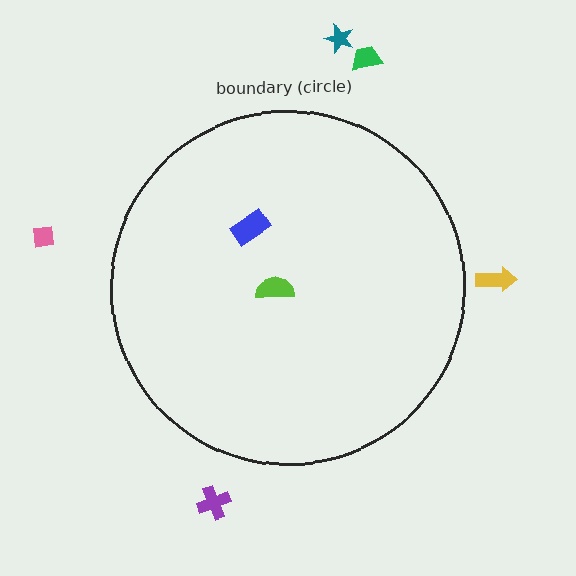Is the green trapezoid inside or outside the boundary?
Outside.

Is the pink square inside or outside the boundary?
Outside.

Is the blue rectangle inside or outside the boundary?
Inside.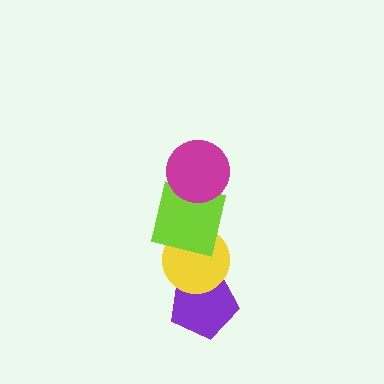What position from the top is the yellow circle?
The yellow circle is 3rd from the top.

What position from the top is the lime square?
The lime square is 2nd from the top.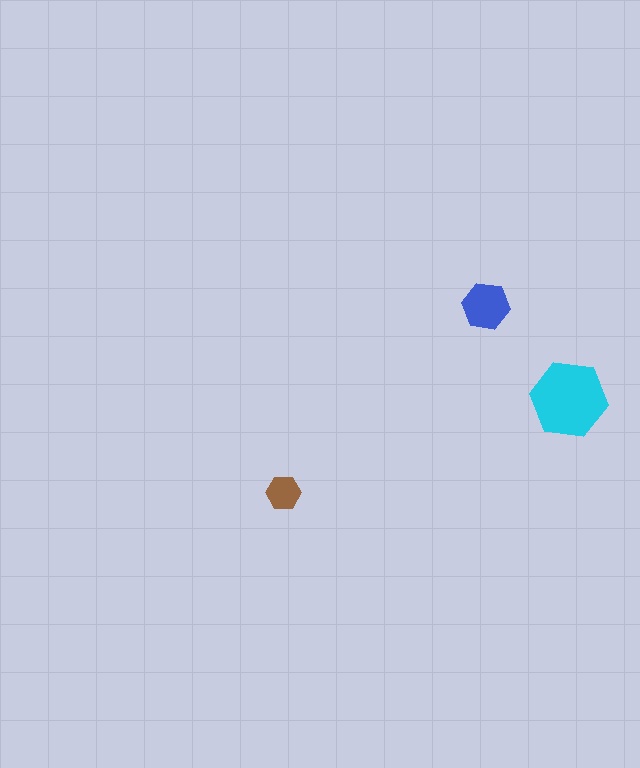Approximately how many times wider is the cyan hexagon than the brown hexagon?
About 2 times wider.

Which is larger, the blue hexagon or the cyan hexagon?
The cyan one.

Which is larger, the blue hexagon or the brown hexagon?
The blue one.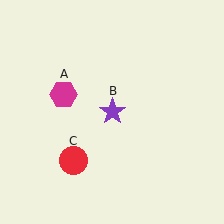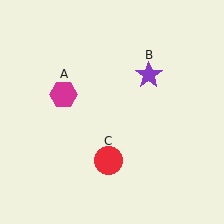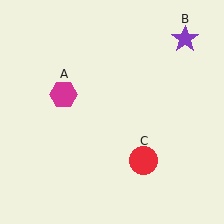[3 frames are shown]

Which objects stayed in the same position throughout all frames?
Magenta hexagon (object A) remained stationary.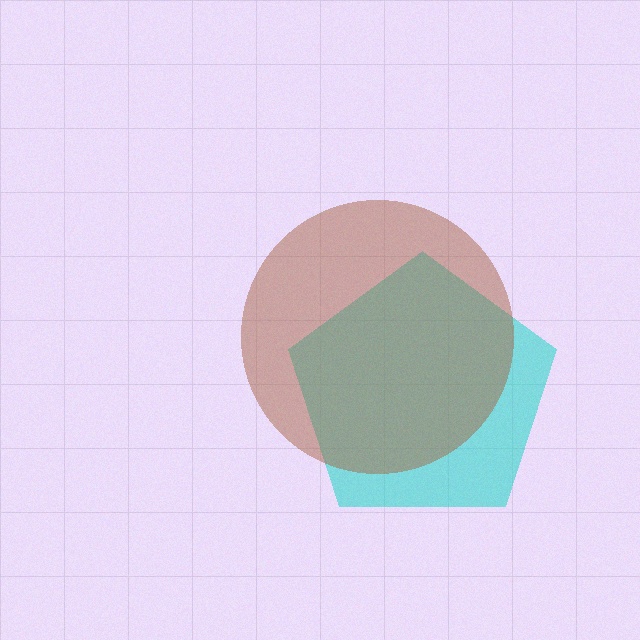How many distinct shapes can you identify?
There are 2 distinct shapes: a cyan pentagon, a brown circle.